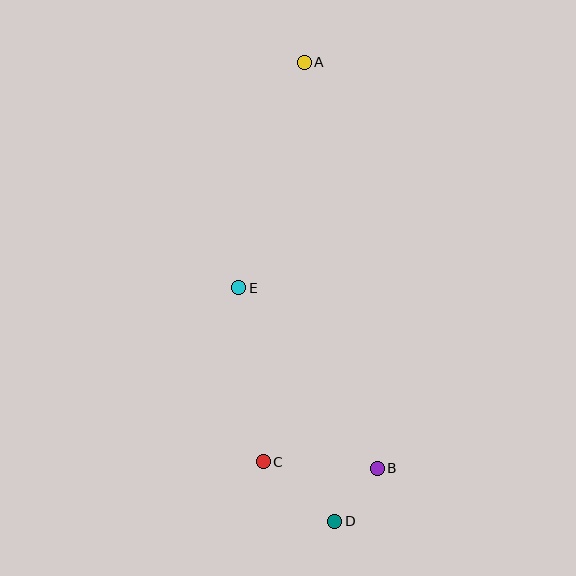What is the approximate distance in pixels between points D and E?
The distance between D and E is approximately 253 pixels.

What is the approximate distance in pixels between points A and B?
The distance between A and B is approximately 413 pixels.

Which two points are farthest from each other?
Points A and D are farthest from each other.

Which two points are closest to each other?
Points B and D are closest to each other.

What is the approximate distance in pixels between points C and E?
The distance between C and E is approximately 175 pixels.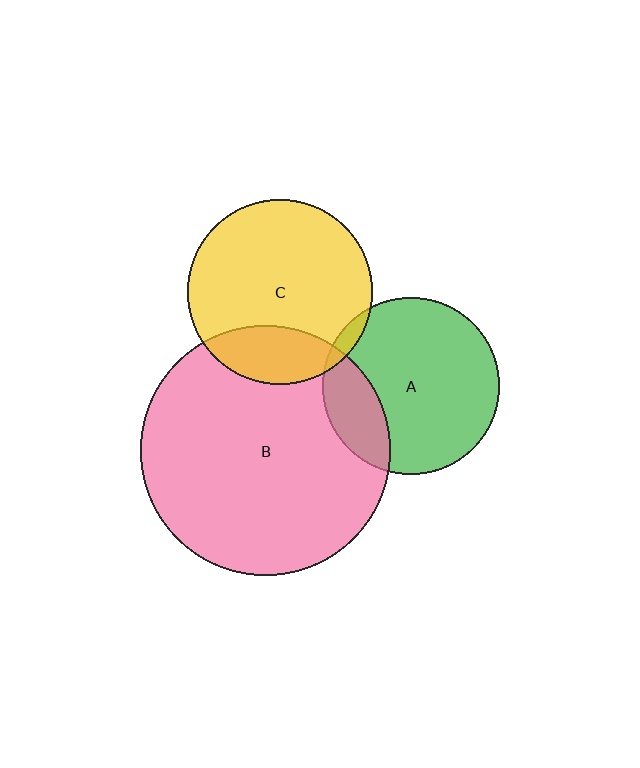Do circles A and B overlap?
Yes.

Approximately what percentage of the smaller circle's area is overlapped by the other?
Approximately 20%.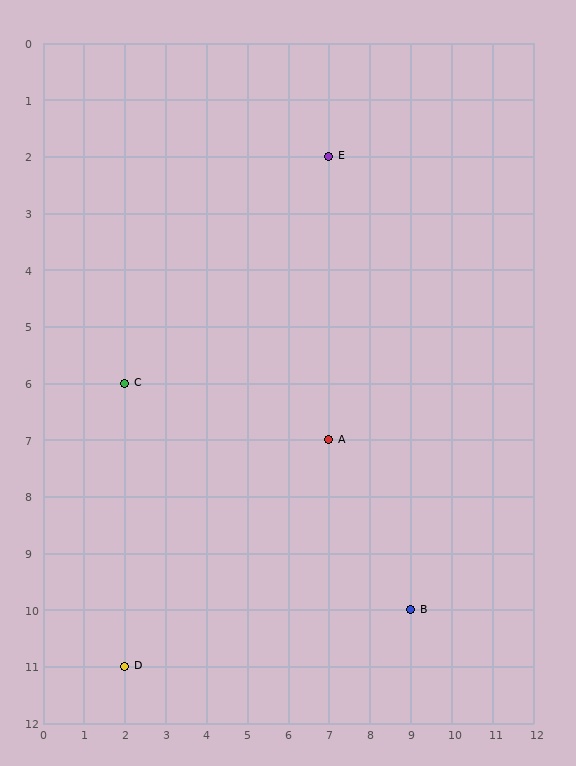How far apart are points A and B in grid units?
Points A and B are 2 columns and 3 rows apart (about 3.6 grid units diagonally).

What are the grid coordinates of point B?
Point B is at grid coordinates (9, 10).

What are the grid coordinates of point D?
Point D is at grid coordinates (2, 11).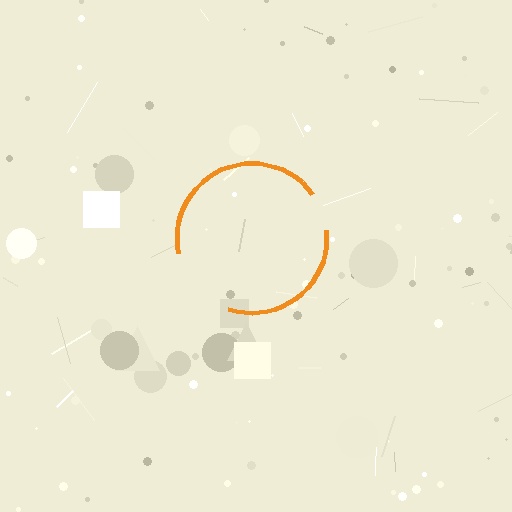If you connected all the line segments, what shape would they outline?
They would outline a circle.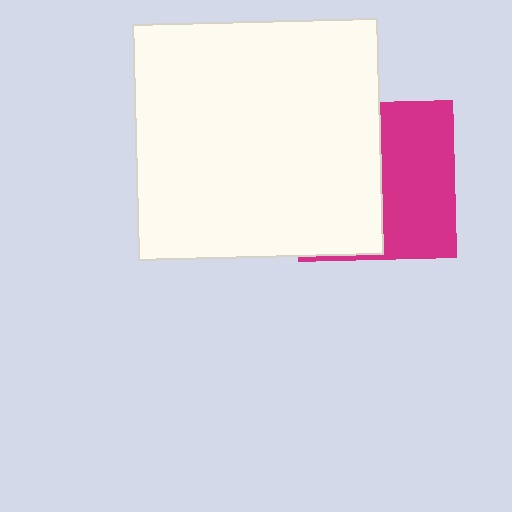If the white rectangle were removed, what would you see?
You would see the complete magenta square.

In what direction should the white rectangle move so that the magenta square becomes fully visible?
The white rectangle should move left. That is the shortest direction to clear the overlap and leave the magenta square fully visible.